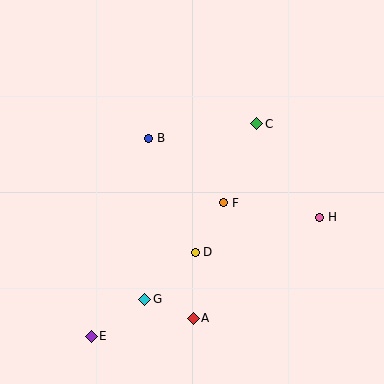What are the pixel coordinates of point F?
Point F is at (224, 203).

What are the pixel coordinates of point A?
Point A is at (193, 318).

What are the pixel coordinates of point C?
Point C is at (257, 124).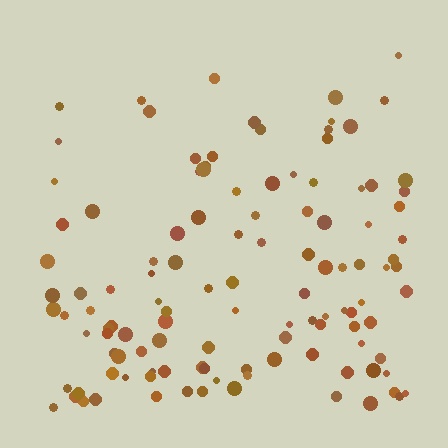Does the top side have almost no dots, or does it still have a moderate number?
Still a moderate number, just noticeably fewer than the bottom.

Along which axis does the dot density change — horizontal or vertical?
Vertical.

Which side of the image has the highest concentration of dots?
The bottom.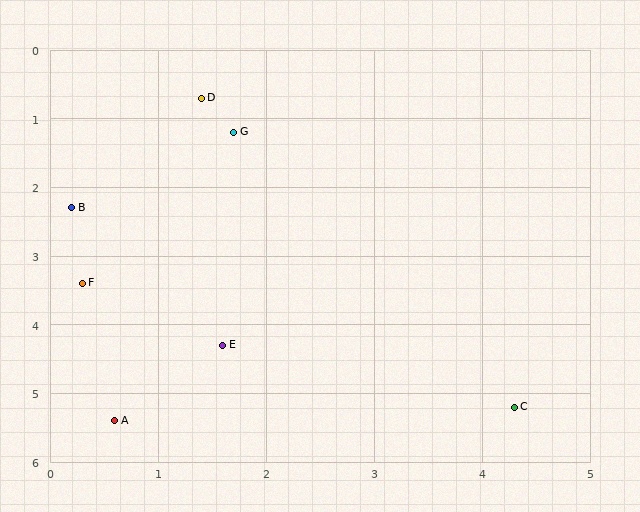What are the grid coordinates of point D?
Point D is at approximately (1.4, 0.7).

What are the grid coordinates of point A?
Point A is at approximately (0.6, 5.4).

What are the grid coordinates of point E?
Point E is at approximately (1.6, 4.3).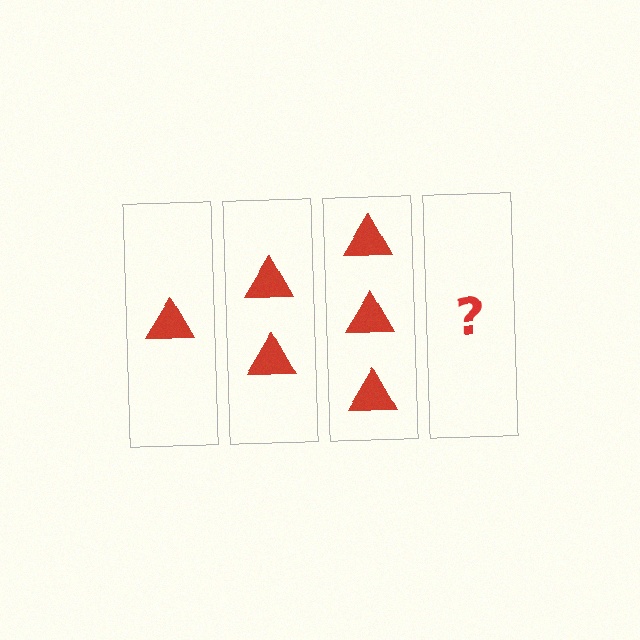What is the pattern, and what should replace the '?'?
The pattern is that each step adds one more triangle. The '?' should be 4 triangles.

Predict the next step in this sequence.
The next step is 4 triangles.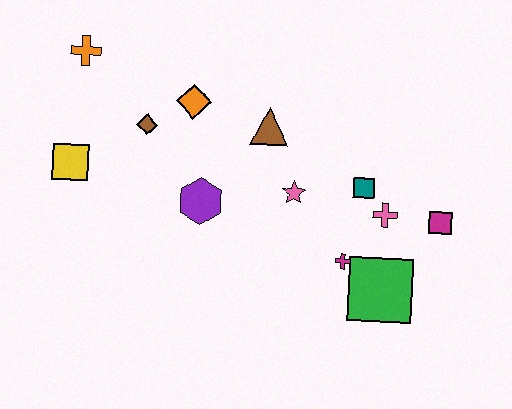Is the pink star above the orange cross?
No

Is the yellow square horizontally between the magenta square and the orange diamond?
No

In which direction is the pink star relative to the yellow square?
The pink star is to the right of the yellow square.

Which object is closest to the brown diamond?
The orange diamond is closest to the brown diamond.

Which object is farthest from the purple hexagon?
The magenta square is farthest from the purple hexagon.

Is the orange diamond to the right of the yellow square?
Yes